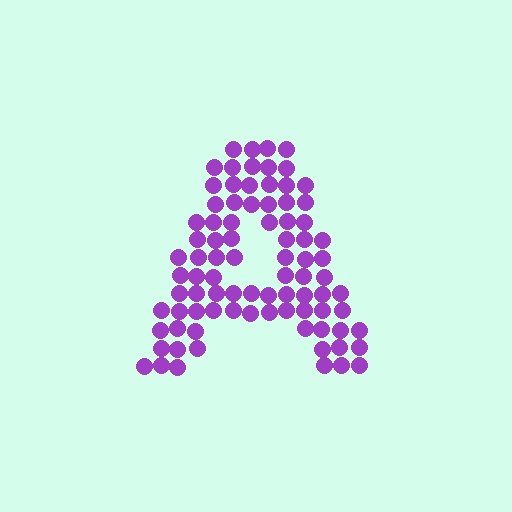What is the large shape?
The large shape is the letter A.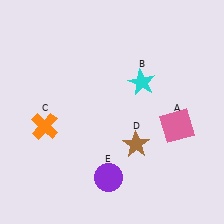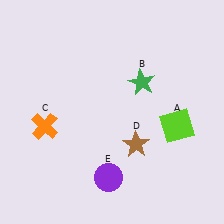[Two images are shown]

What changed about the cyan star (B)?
In Image 1, B is cyan. In Image 2, it changed to green.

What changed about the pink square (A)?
In Image 1, A is pink. In Image 2, it changed to lime.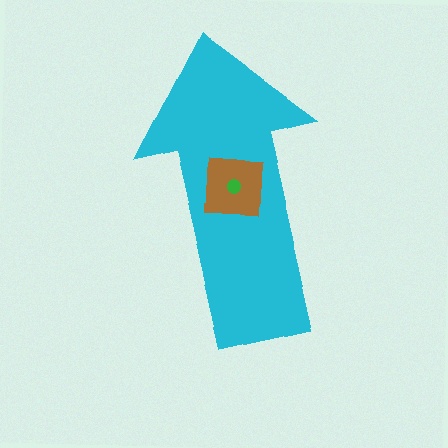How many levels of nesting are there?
3.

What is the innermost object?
The green circle.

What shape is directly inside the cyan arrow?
The brown square.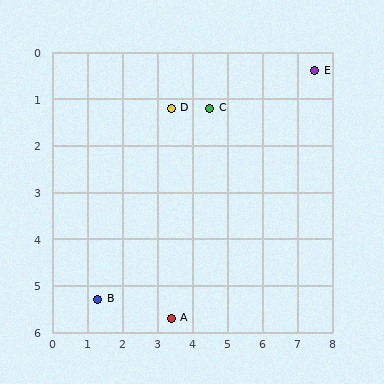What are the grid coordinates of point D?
Point D is at approximately (3.4, 1.2).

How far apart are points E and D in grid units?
Points E and D are about 4.2 grid units apart.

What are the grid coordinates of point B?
Point B is at approximately (1.3, 5.3).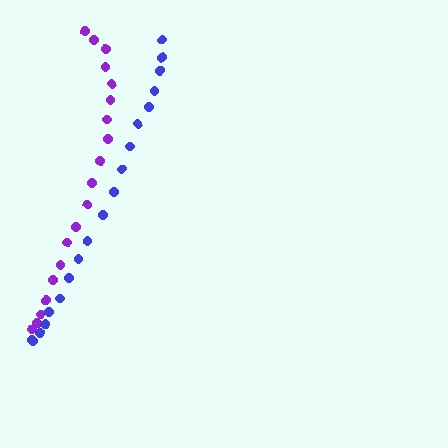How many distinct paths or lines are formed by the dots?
There are 2 distinct paths.